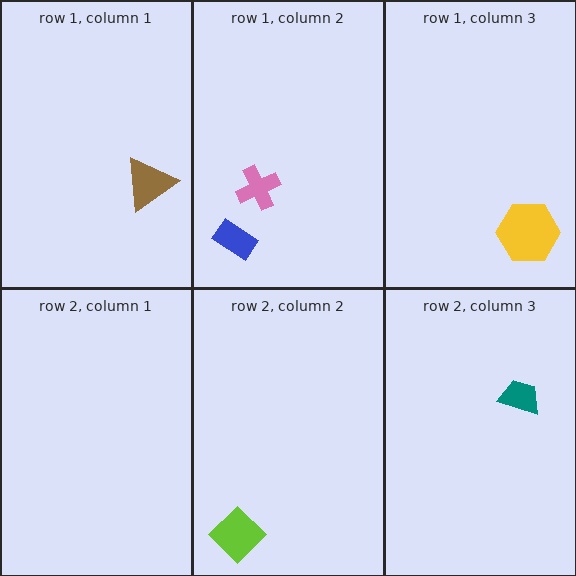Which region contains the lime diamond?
The row 2, column 2 region.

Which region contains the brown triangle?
The row 1, column 1 region.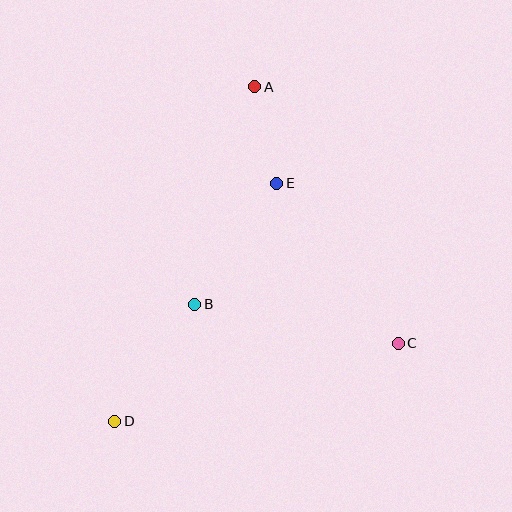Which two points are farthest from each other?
Points A and D are farthest from each other.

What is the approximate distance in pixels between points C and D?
The distance between C and D is approximately 294 pixels.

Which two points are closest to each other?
Points A and E are closest to each other.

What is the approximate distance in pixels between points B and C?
The distance between B and C is approximately 207 pixels.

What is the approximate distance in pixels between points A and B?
The distance between A and B is approximately 226 pixels.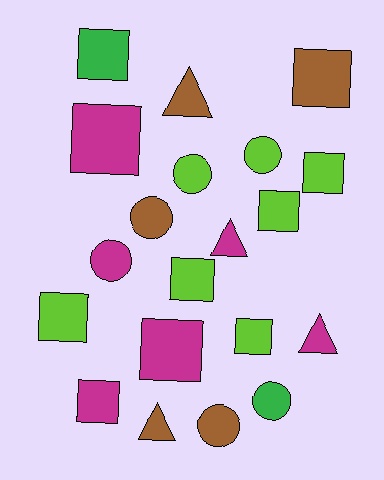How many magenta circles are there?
There is 1 magenta circle.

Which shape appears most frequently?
Square, with 10 objects.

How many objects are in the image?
There are 20 objects.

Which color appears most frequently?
Lime, with 7 objects.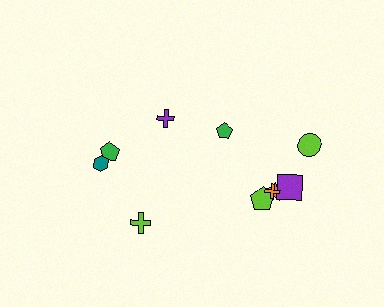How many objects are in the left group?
There are 4 objects.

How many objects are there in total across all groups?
There are 10 objects.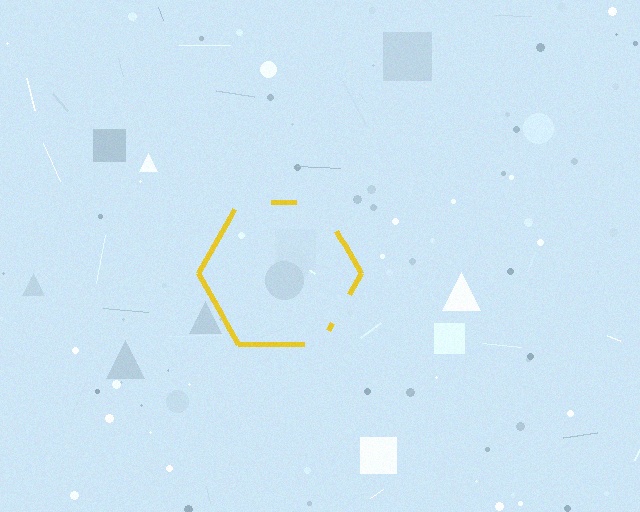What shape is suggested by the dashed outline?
The dashed outline suggests a hexagon.